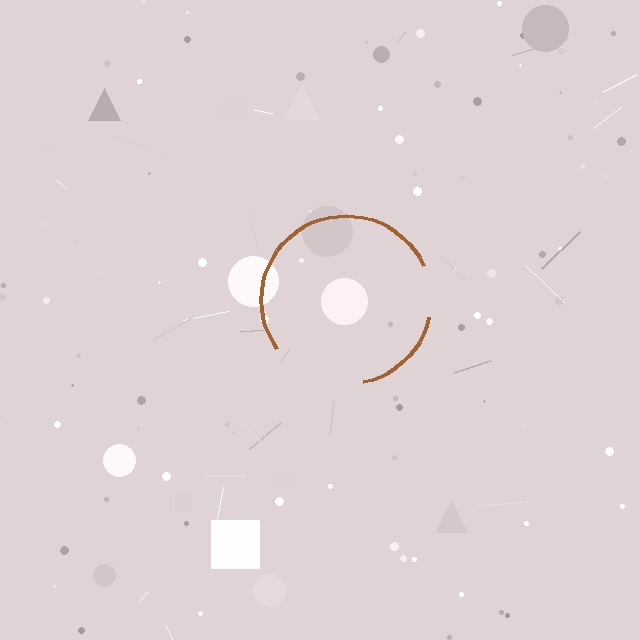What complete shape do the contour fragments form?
The contour fragments form a circle.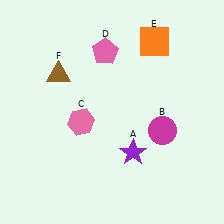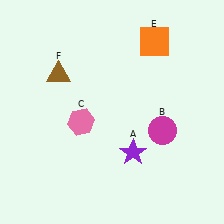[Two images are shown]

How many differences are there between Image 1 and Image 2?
There is 1 difference between the two images.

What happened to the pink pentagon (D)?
The pink pentagon (D) was removed in Image 2. It was in the top-left area of Image 1.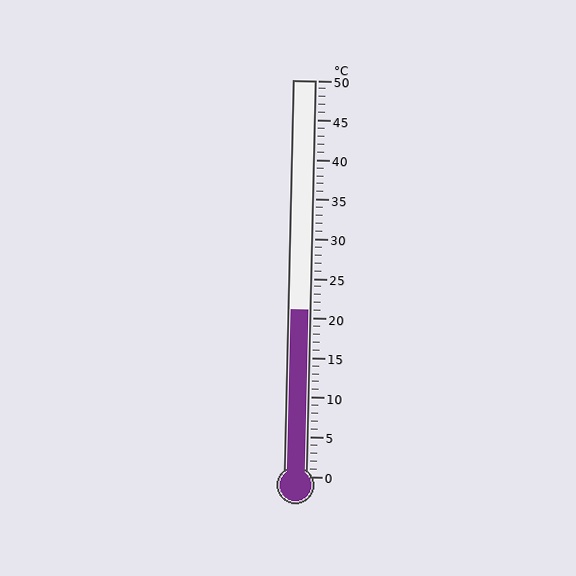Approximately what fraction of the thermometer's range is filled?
The thermometer is filled to approximately 40% of its range.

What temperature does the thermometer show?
The thermometer shows approximately 21°C.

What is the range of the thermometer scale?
The thermometer scale ranges from 0°C to 50°C.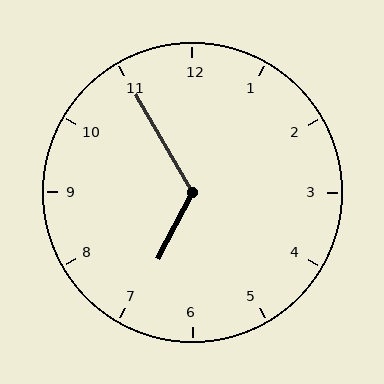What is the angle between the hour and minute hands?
Approximately 122 degrees.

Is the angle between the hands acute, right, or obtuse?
It is obtuse.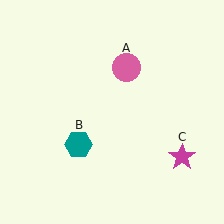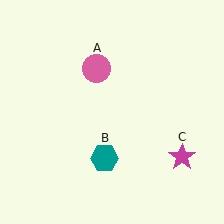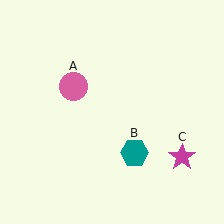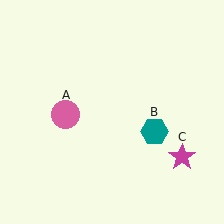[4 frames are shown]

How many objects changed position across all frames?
2 objects changed position: pink circle (object A), teal hexagon (object B).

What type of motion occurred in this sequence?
The pink circle (object A), teal hexagon (object B) rotated counterclockwise around the center of the scene.